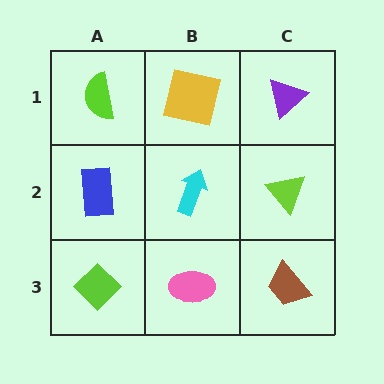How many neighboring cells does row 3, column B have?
3.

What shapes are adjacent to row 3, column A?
A blue rectangle (row 2, column A), a pink ellipse (row 3, column B).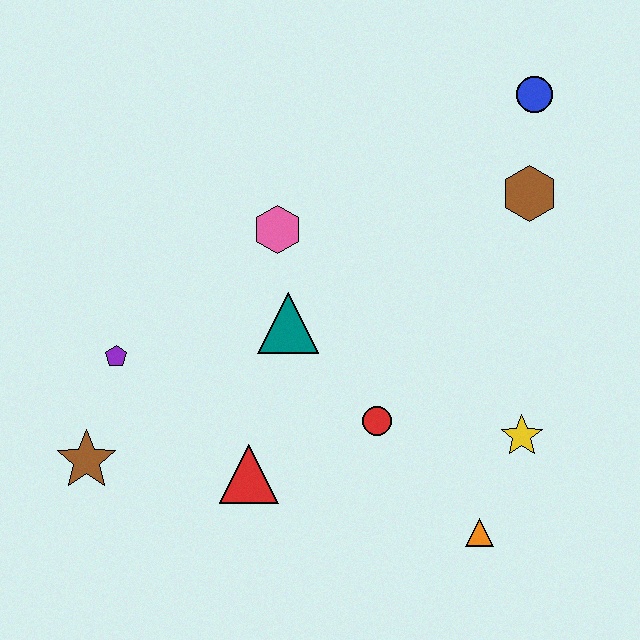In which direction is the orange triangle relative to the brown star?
The orange triangle is to the right of the brown star.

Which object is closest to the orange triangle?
The yellow star is closest to the orange triangle.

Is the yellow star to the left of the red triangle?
No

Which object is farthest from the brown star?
The blue circle is farthest from the brown star.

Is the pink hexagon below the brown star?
No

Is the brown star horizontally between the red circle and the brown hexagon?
No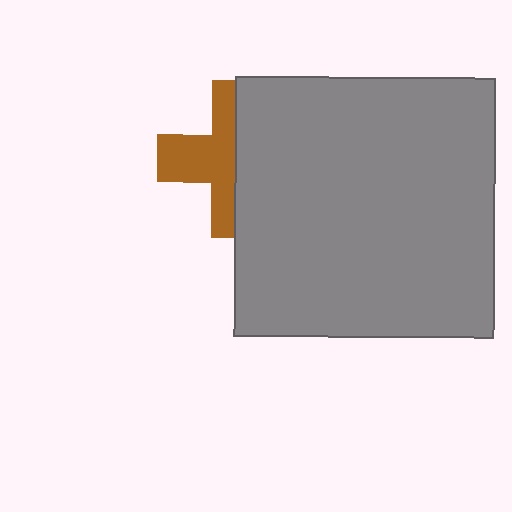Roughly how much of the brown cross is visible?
About half of it is visible (roughly 48%).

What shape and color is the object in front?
The object in front is a gray square.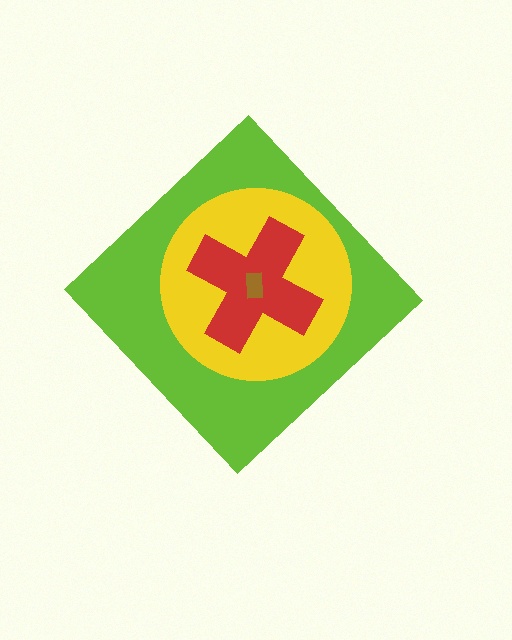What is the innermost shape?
The brown rectangle.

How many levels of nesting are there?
4.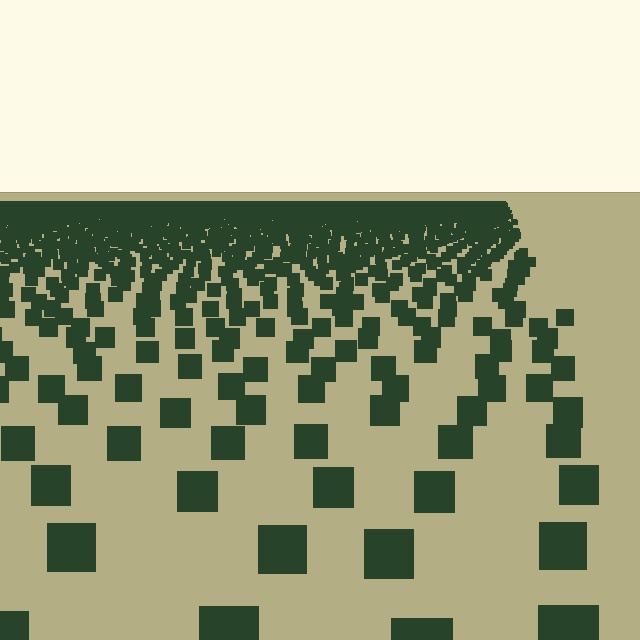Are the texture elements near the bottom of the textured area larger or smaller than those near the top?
Larger. Near the bottom, elements are closer to the viewer and appear at a bigger on-screen size.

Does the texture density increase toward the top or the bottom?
Density increases toward the top.